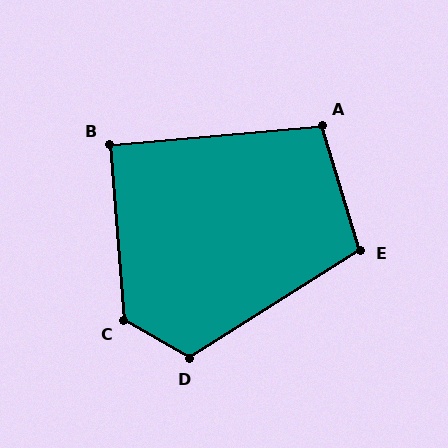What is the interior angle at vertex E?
Approximately 105 degrees (obtuse).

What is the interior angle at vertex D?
Approximately 117 degrees (obtuse).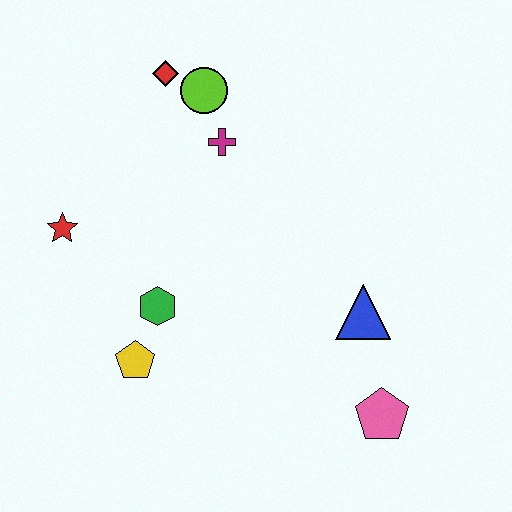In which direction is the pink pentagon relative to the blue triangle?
The pink pentagon is below the blue triangle.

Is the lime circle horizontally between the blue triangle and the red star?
Yes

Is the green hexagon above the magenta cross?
No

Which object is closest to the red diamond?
The lime circle is closest to the red diamond.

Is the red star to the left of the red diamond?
Yes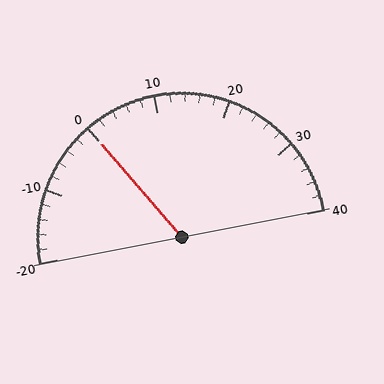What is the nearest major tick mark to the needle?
The nearest major tick mark is 0.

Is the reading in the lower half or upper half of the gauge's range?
The reading is in the lower half of the range (-20 to 40).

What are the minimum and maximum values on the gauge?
The gauge ranges from -20 to 40.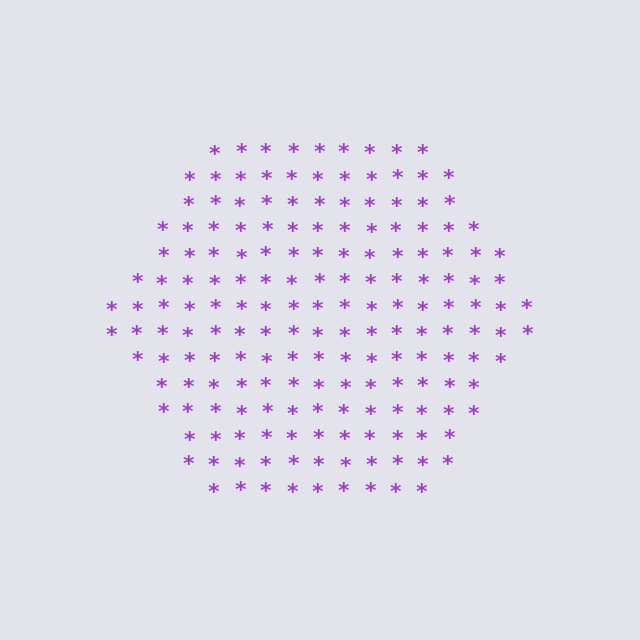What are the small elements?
The small elements are asterisks.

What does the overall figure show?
The overall figure shows a hexagon.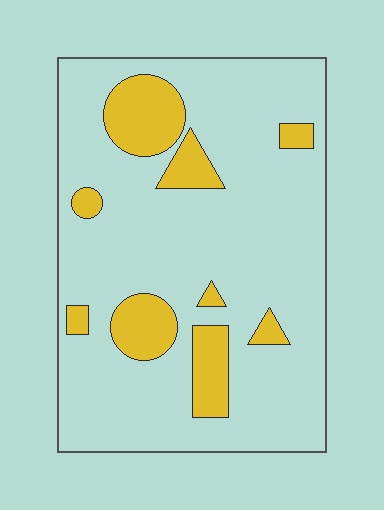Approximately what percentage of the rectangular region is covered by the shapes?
Approximately 15%.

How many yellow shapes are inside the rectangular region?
9.